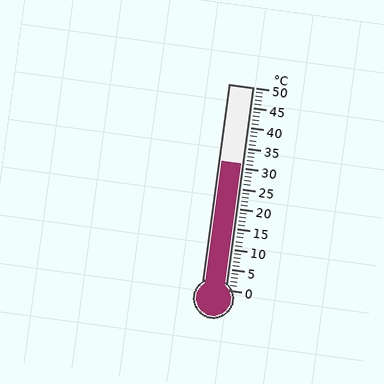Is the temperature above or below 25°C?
The temperature is above 25°C.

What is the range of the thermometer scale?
The thermometer scale ranges from 0°C to 50°C.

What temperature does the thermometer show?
The thermometer shows approximately 31°C.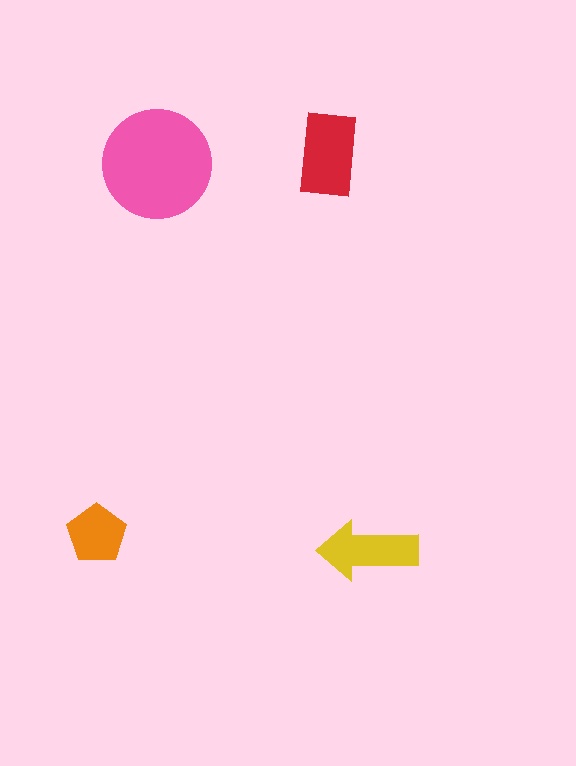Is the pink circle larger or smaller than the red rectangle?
Larger.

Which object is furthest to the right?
The yellow arrow is rightmost.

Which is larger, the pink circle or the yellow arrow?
The pink circle.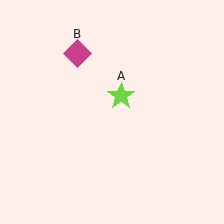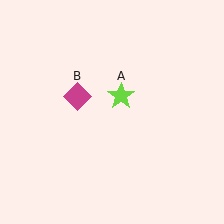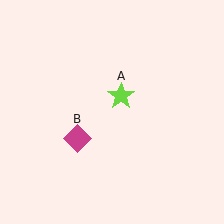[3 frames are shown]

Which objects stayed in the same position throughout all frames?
Lime star (object A) remained stationary.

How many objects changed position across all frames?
1 object changed position: magenta diamond (object B).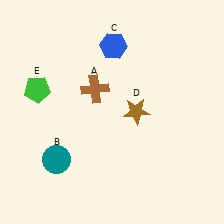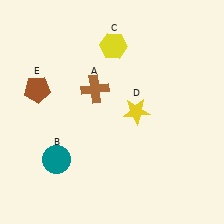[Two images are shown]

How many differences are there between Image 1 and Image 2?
There are 3 differences between the two images.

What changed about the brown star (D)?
In Image 1, D is brown. In Image 2, it changed to yellow.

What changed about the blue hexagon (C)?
In Image 1, C is blue. In Image 2, it changed to yellow.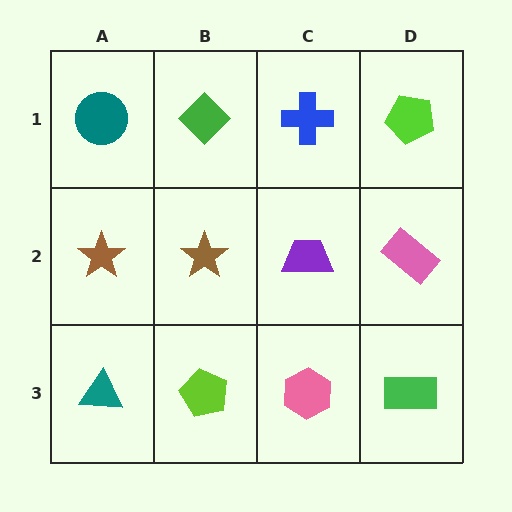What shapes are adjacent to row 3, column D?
A pink rectangle (row 2, column D), a pink hexagon (row 3, column C).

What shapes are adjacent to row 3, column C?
A purple trapezoid (row 2, column C), a lime pentagon (row 3, column B), a green rectangle (row 3, column D).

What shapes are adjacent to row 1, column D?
A pink rectangle (row 2, column D), a blue cross (row 1, column C).